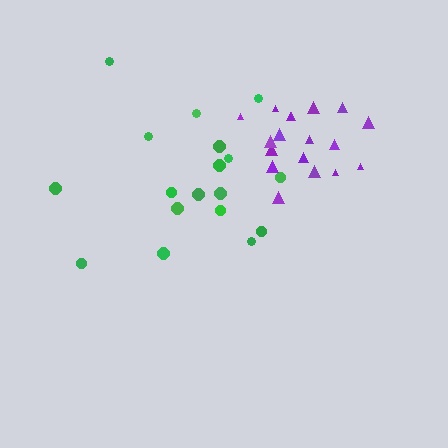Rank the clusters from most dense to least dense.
purple, green.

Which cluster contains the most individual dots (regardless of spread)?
Green (18).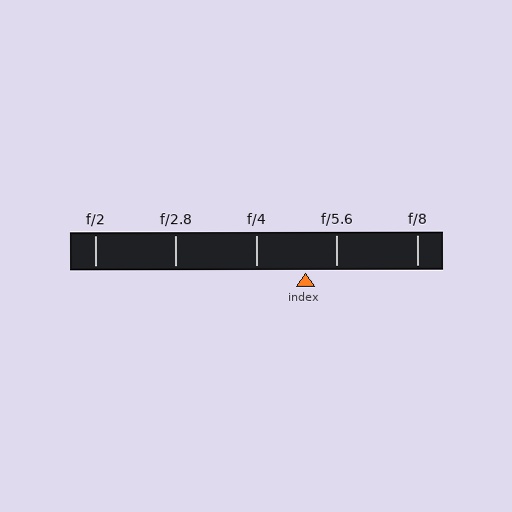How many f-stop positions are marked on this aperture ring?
There are 5 f-stop positions marked.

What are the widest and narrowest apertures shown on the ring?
The widest aperture shown is f/2 and the narrowest is f/8.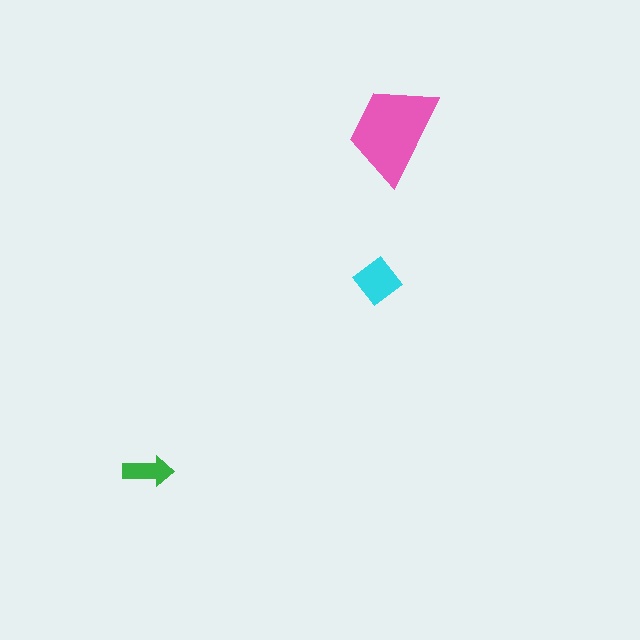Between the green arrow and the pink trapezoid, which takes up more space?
The pink trapezoid.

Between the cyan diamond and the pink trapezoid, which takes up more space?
The pink trapezoid.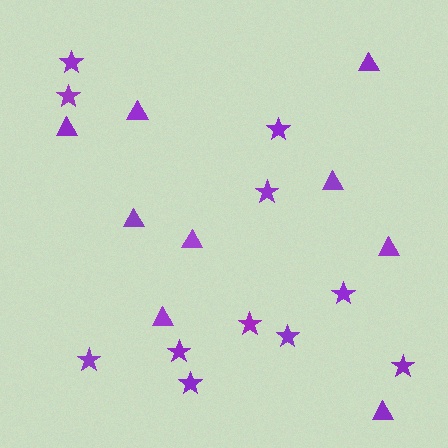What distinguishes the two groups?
There are 2 groups: one group of triangles (9) and one group of stars (11).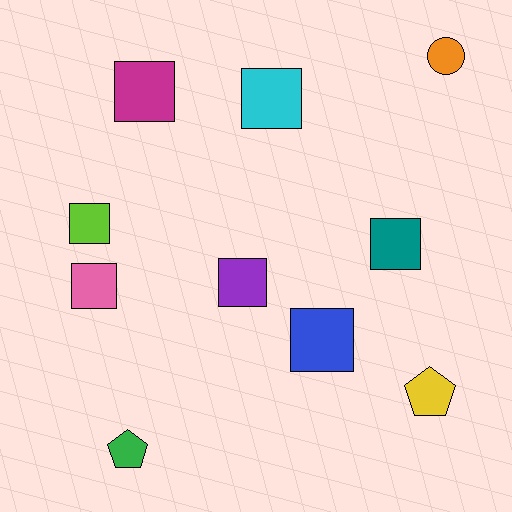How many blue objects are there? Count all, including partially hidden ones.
There is 1 blue object.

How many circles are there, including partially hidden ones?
There is 1 circle.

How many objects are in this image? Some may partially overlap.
There are 10 objects.